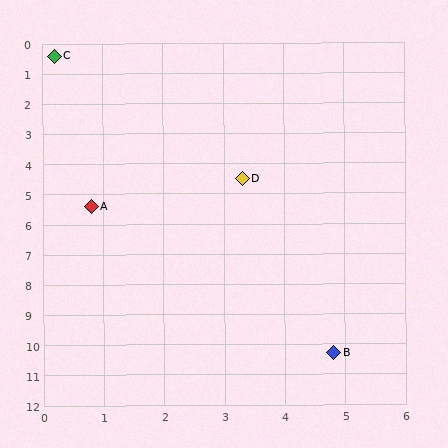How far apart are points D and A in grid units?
Points D and A are about 2.7 grid units apart.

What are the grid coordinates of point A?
Point A is at approximately (0.8, 5.4).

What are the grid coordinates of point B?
Point B is at approximately (4.8, 10.3).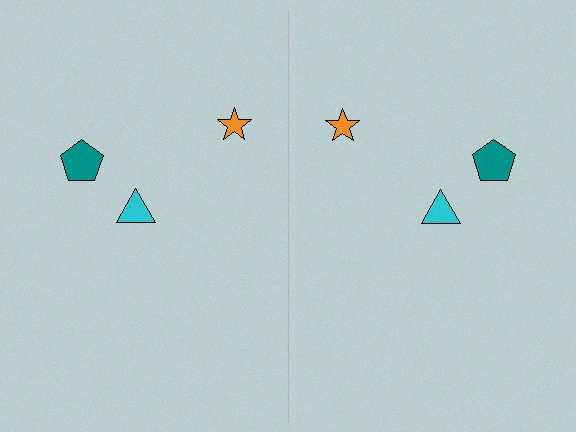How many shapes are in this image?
There are 6 shapes in this image.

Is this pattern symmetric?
Yes, this pattern has bilateral (reflection) symmetry.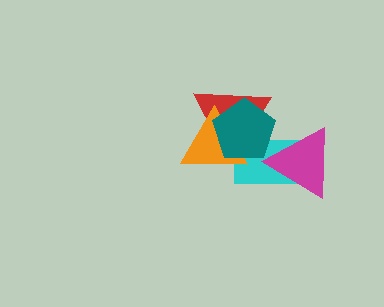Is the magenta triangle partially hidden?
No, no other shape covers it.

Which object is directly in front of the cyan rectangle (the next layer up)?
The red triangle is directly in front of the cyan rectangle.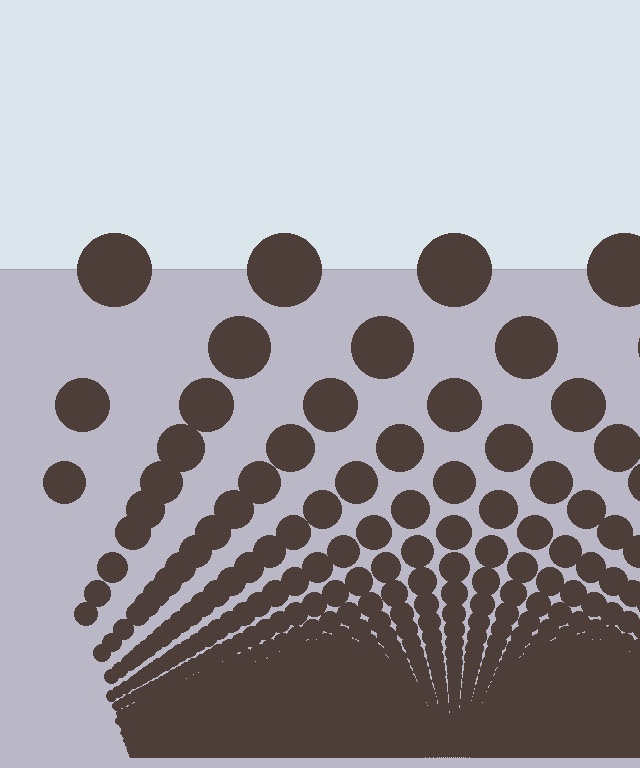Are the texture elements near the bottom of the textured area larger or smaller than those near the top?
Smaller. The gradient is inverted — elements near the bottom are smaller and denser.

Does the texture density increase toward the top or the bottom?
Density increases toward the bottom.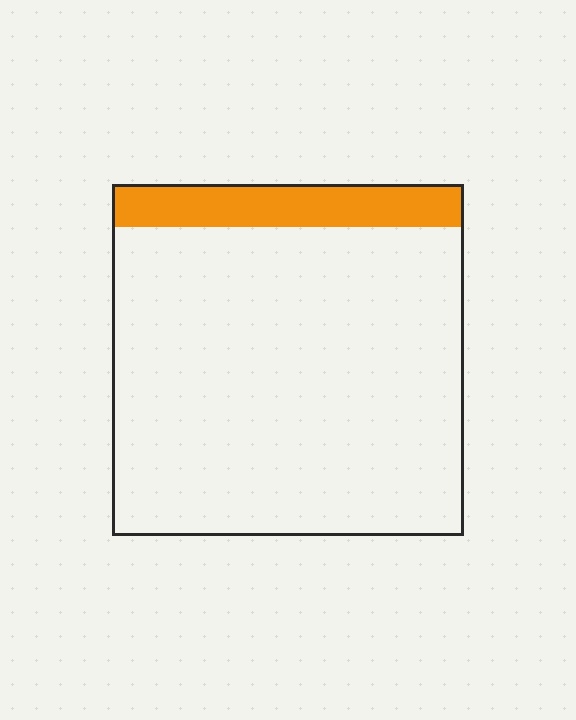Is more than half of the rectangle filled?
No.